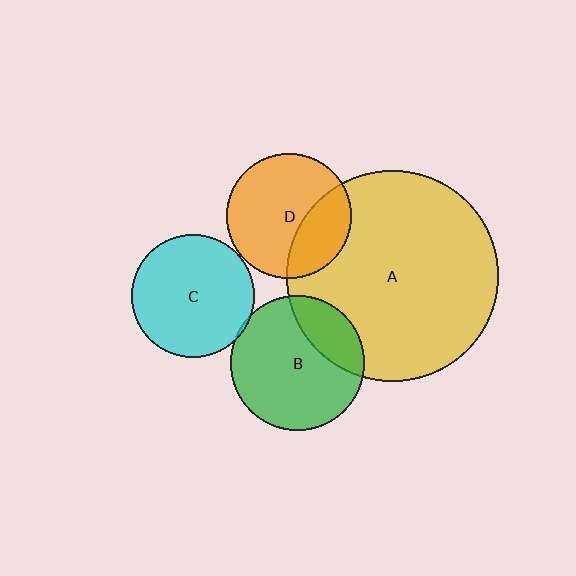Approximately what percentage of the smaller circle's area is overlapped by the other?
Approximately 25%.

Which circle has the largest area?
Circle A (yellow).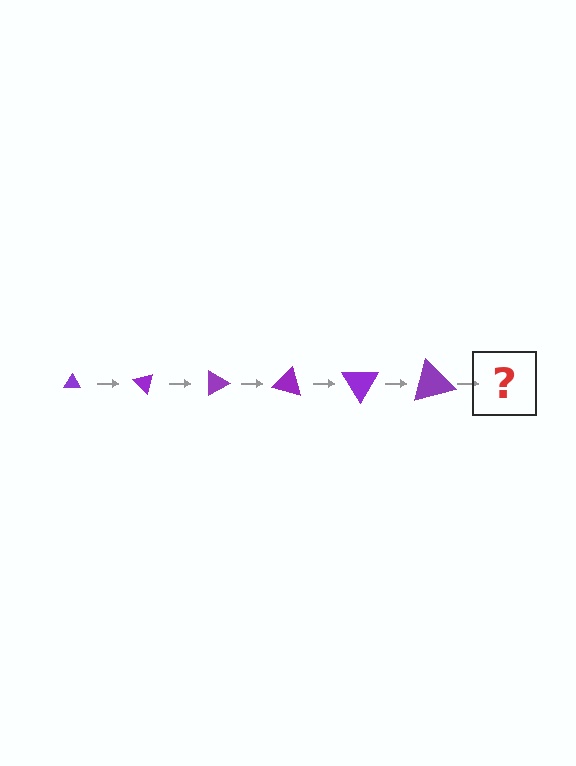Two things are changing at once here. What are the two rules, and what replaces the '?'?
The two rules are that the triangle grows larger each step and it rotates 45 degrees each step. The '?' should be a triangle, larger than the previous one and rotated 270 degrees from the start.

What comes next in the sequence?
The next element should be a triangle, larger than the previous one and rotated 270 degrees from the start.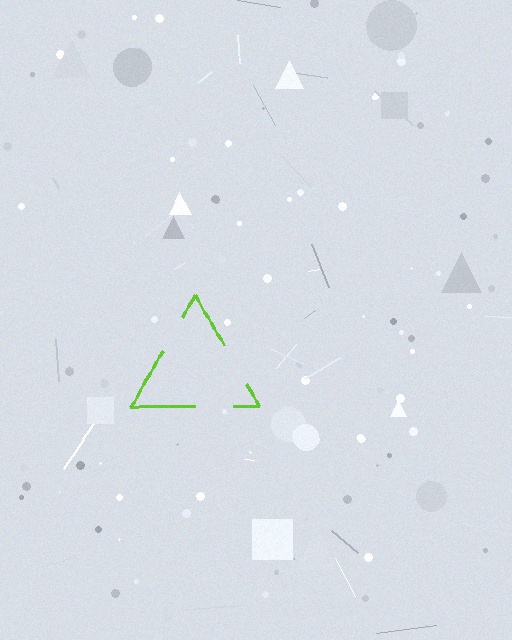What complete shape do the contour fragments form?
The contour fragments form a triangle.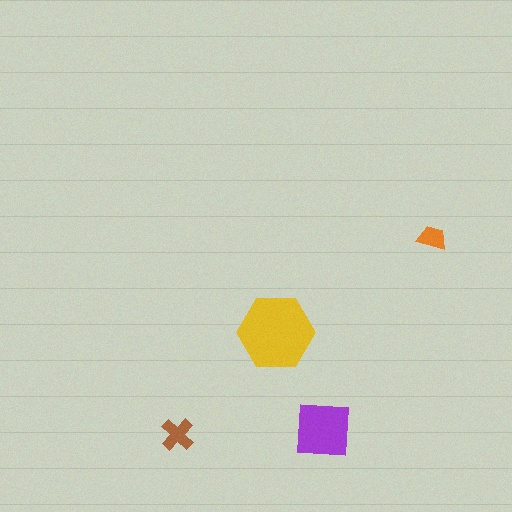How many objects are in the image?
There are 4 objects in the image.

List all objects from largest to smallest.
The yellow hexagon, the purple square, the brown cross, the orange trapezoid.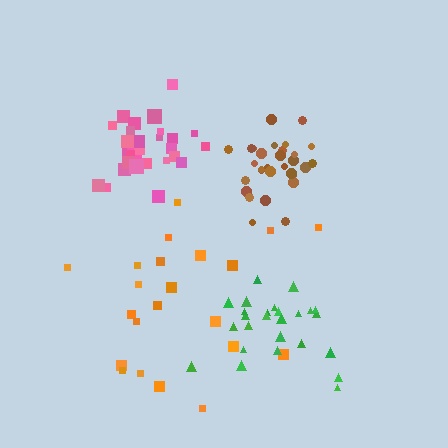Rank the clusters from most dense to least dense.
brown, pink, green, orange.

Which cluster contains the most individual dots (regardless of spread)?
Brown (30).